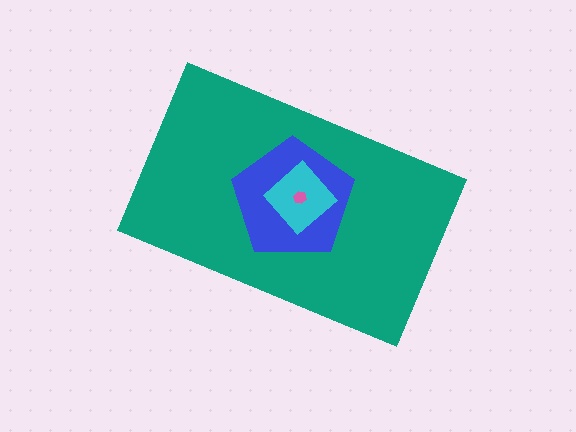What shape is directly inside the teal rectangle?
The blue pentagon.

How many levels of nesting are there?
4.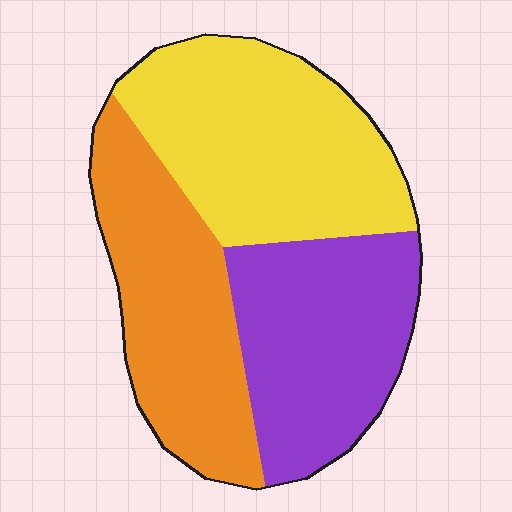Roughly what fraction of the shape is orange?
Orange covers 31% of the shape.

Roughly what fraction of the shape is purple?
Purple takes up about one third (1/3) of the shape.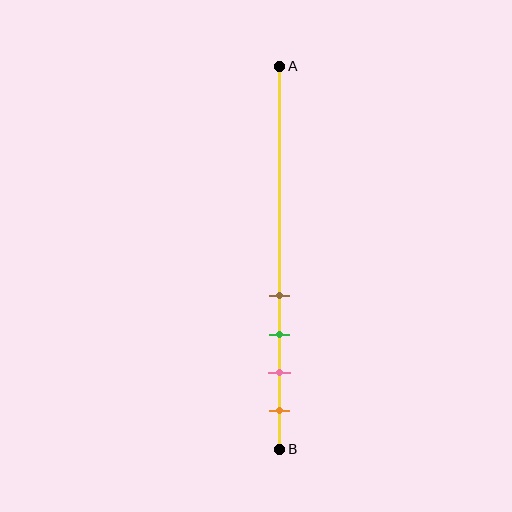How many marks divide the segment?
There are 4 marks dividing the segment.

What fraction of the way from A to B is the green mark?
The green mark is approximately 70% (0.7) of the way from A to B.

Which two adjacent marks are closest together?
The brown and green marks are the closest adjacent pair.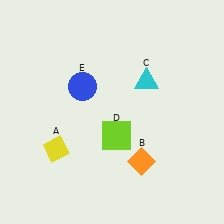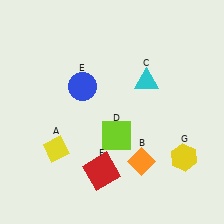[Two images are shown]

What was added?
A red square (F), a yellow hexagon (G) were added in Image 2.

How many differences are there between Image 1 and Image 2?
There are 2 differences between the two images.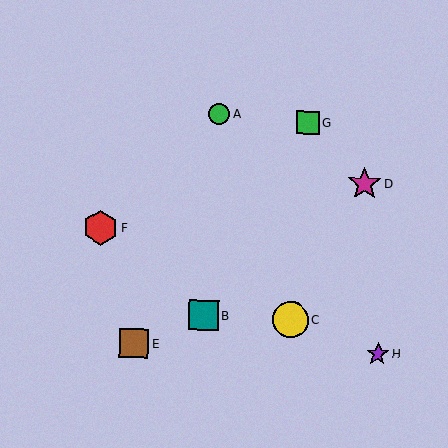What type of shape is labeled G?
Shape G is a green square.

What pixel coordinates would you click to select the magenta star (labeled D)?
Click at (364, 184) to select the magenta star D.